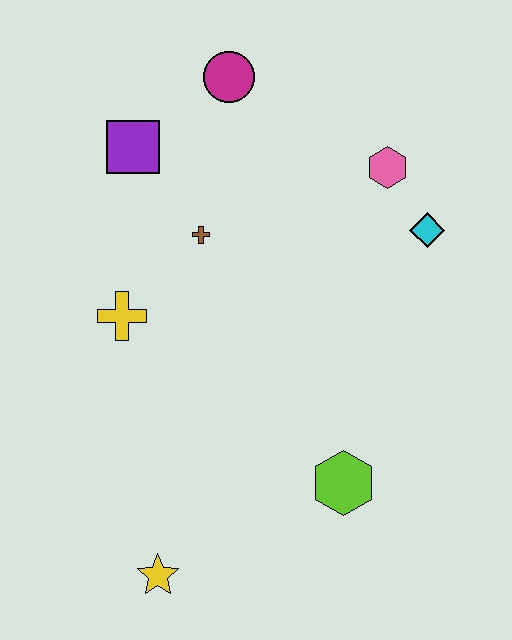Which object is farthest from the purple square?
The yellow star is farthest from the purple square.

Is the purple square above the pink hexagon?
Yes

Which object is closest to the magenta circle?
The purple square is closest to the magenta circle.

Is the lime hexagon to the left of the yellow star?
No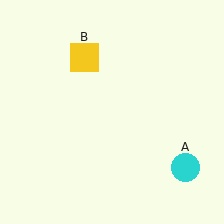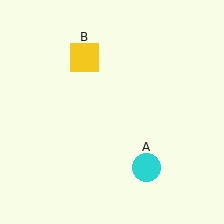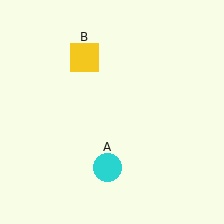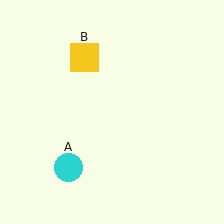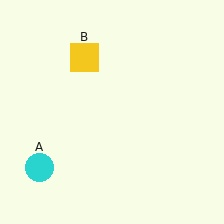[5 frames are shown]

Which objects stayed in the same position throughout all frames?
Yellow square (object B) remained stationary.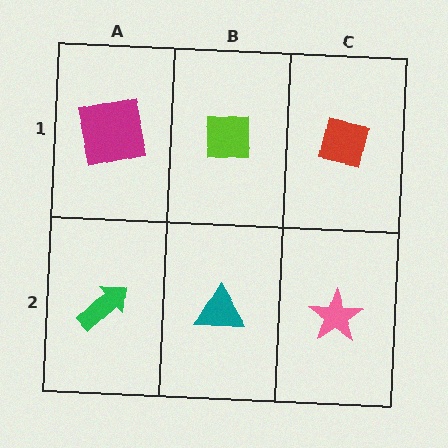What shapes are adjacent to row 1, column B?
A teal triangle (row 2, column B), a magenta square (row 1, column A), a red square (row 1, column C).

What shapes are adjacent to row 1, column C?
A pink star (row 2, column C), a lime square (row 1, column B).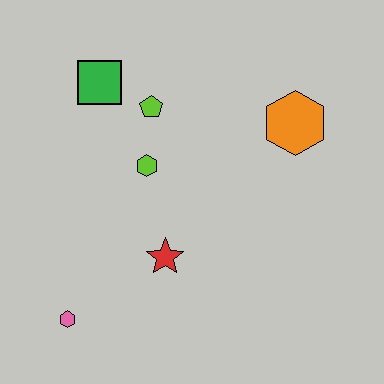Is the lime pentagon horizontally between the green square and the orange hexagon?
Yes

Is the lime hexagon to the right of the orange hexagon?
No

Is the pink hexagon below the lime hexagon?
Yes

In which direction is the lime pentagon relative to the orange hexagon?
The lime pentagon is to the left of the orange hexagon.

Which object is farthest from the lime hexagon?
The pink hexagon is farthest from the lime hexagon.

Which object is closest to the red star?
The lime hexagon is closest to the red star.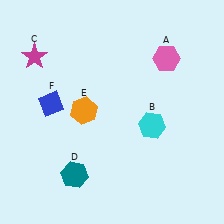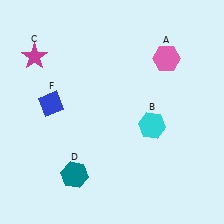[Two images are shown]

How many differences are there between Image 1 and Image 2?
There is 1 difference between the two images.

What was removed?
The orange hexagon (E) was removed in Image 2.